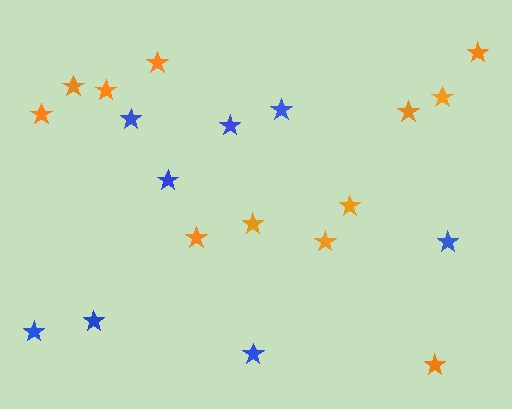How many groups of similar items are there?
There are 2 groups: one group of blue stars (8) and one group of orange stars (12).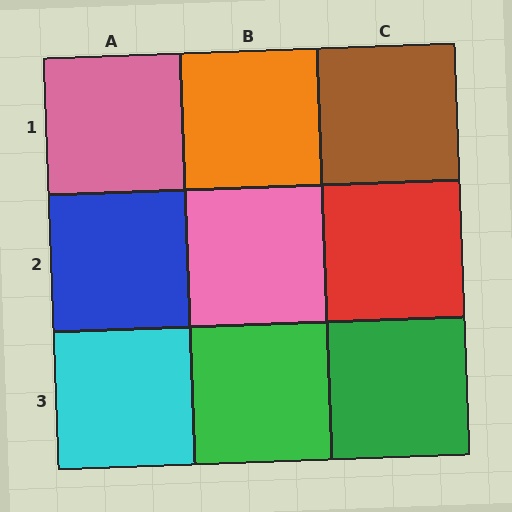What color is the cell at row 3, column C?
Green.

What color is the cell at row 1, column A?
Pink.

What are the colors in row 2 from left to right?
Blue, pink, red.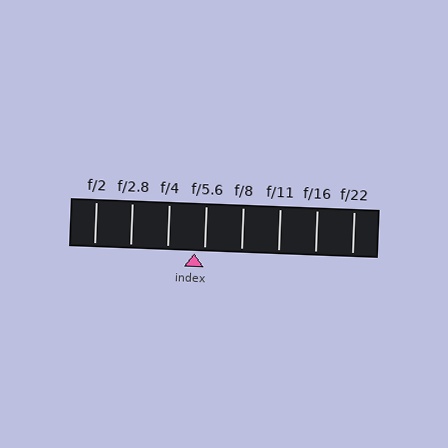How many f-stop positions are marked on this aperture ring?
There are 8 f-stop positions marked.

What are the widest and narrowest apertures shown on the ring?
The widest aperture shown is f/2 and the narrowest is f/22.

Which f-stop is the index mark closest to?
The index mark is closest to f/5.6.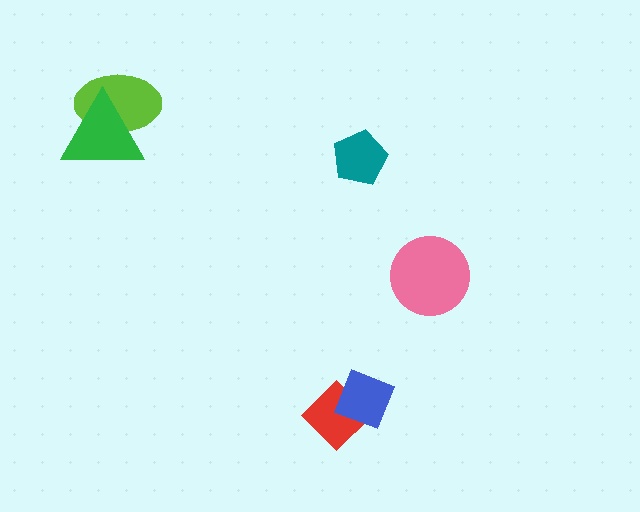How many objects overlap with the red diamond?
1 object overlaps with the red diamond.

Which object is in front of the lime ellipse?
The green triangle is in front of the lime ellipse.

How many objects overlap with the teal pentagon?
0 objects overlap with the teal pentagon.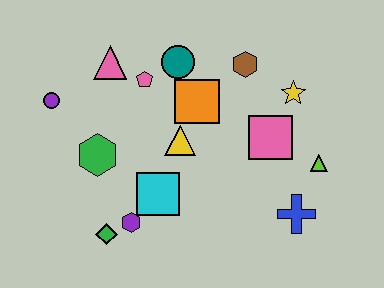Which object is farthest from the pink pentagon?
The blue cross is farthest from the pink pentagon.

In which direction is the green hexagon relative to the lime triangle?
The green hexagon is to the left of the lime triangle.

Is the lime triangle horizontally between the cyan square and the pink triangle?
No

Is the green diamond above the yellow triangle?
No